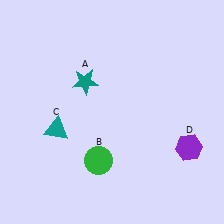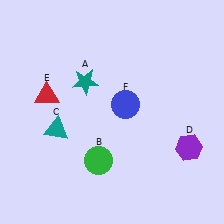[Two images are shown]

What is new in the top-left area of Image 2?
A red triangle (E) was added in the top-left area of Image 2.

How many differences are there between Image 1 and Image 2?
There are 2 differences between the two images.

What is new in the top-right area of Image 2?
A blue circle (F) was added in the top-right area of Image 2.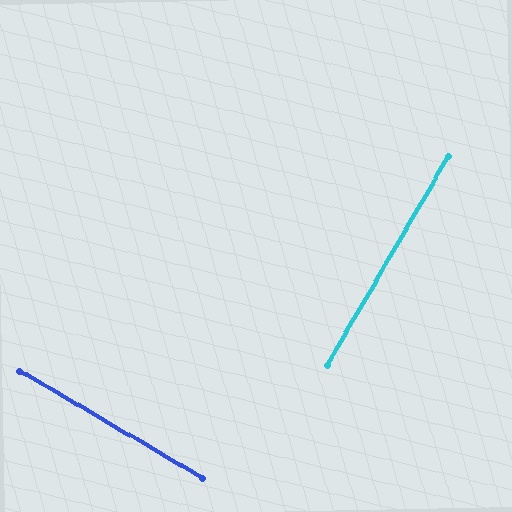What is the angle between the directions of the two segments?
Approximately 90 degrees.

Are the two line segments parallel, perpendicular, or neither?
Perpendicular — they meet at approximately 90°.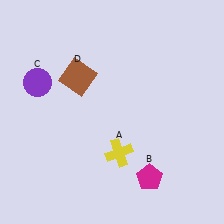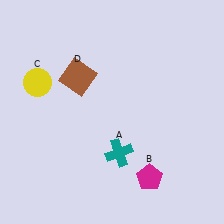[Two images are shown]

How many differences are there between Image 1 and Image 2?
There are 2 differences between the two images.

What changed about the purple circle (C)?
In Image 1, C is purple. In Image 2, it changed to yellow.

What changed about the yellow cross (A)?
In Image 1, A is yellow. In Image 2, it changed to teal.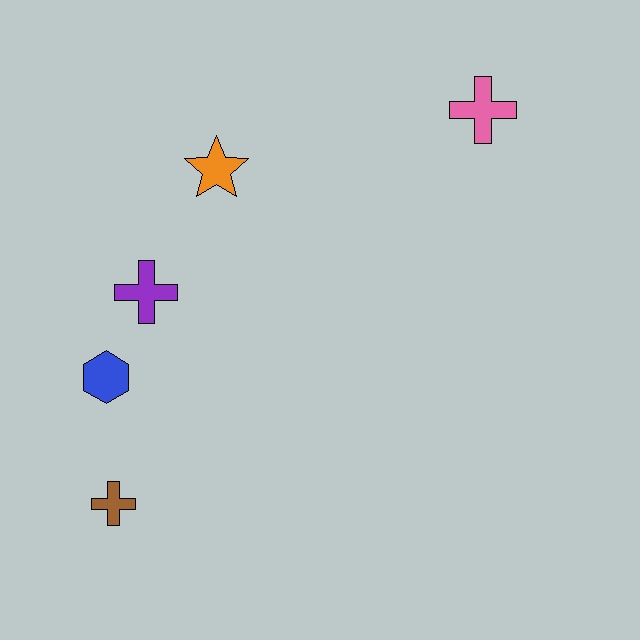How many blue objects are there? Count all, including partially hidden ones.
There is 1 blue object.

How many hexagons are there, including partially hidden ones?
There is 1 hexagon.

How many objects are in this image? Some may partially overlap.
There are 5 objects.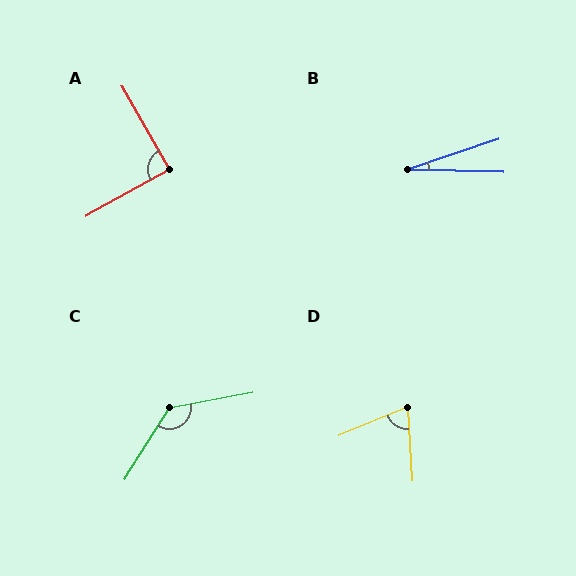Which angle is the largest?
C, at approximately 133 degrees.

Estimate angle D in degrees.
Approximately 71 degrees.